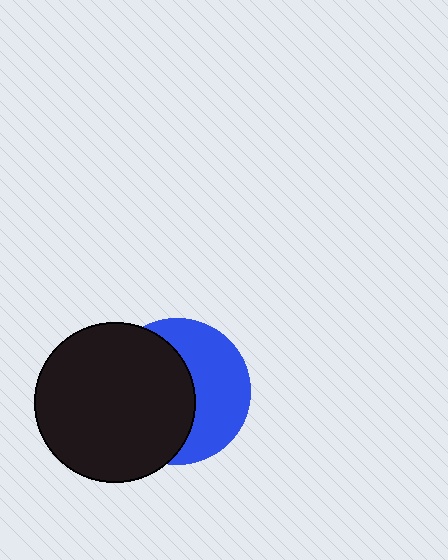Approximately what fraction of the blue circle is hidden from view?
Roughly 54% of the blue circle is hidden behind the black circle.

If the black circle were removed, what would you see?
You would see the complete blue circle.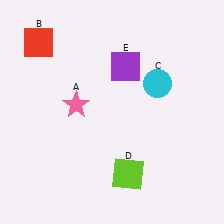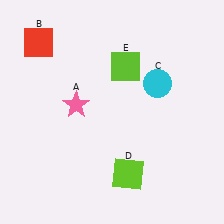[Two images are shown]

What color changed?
The square (E) changed from purple in Image 1 to lime in Image 2.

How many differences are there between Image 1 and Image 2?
There is 1 difference between the two images.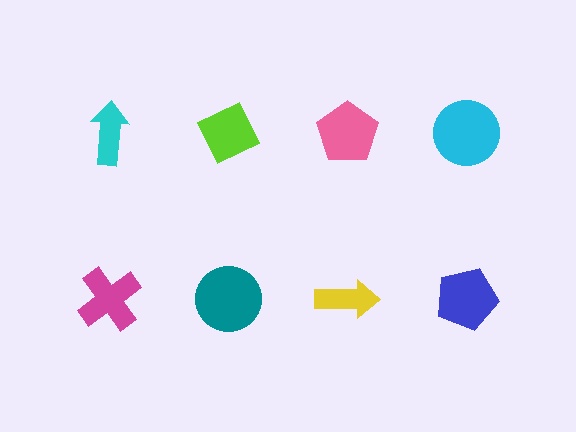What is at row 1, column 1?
A cyan arrow.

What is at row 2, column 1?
A magenta cross.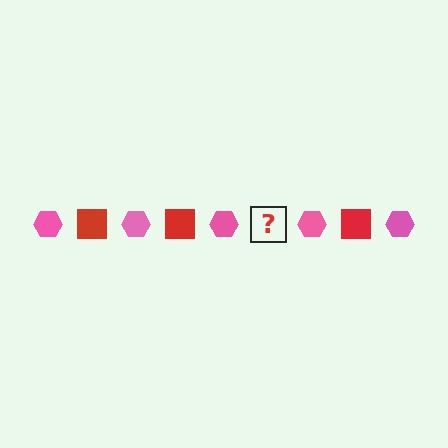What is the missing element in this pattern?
The missing element is a red square.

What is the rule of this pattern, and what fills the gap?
The rule is that the pattern alternates between pink hexagon and red square. The gap should be filled with a red square.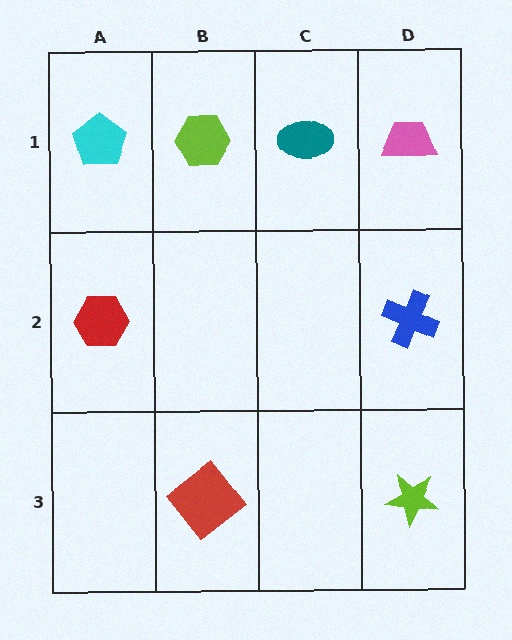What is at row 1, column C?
A teal ellipse.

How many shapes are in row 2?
2 shapes.